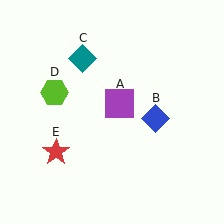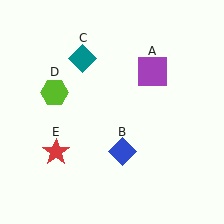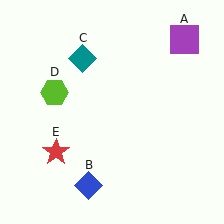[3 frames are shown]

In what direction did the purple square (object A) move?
The purple square (object A) moved up and to the right.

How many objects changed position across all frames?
2 objects changed position: purple square (object A), blue diamond (object B).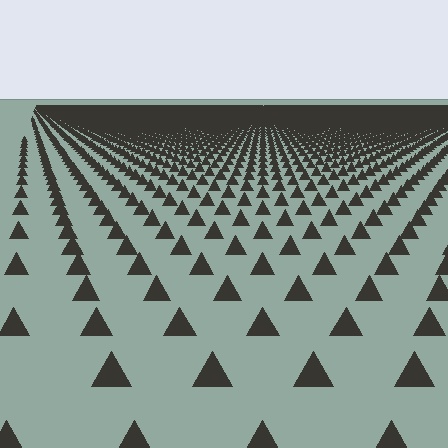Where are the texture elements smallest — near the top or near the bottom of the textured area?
Near the top.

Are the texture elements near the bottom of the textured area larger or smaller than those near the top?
Larger. Near the bottom, elements are closer to the viewer and appear at a bigger on-screen size.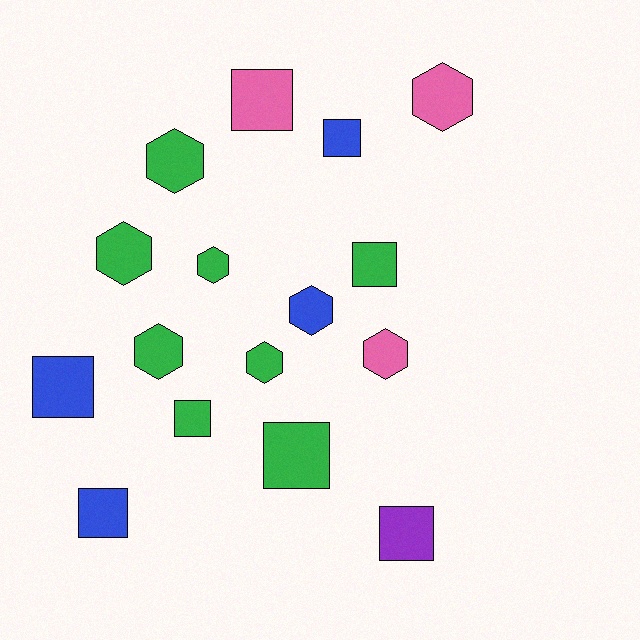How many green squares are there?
There are 3 green squares.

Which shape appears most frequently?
Square, with 8 objects.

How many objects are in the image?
There are 16 objects.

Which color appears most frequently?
Green, with 8 objects.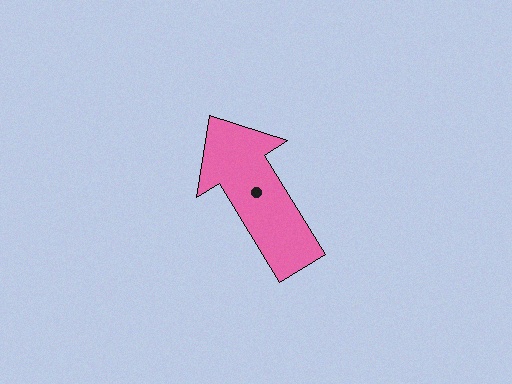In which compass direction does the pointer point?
Northwest.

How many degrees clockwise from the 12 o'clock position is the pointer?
Approximately 329 degrees.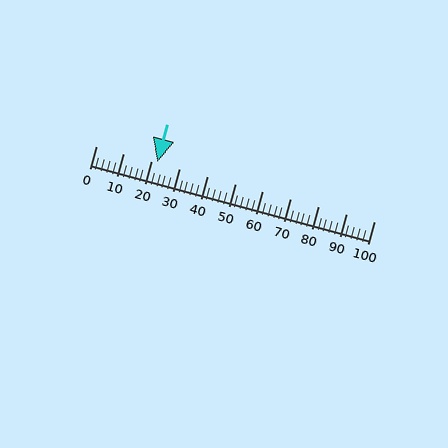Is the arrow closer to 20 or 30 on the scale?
The arrow is closer to 20.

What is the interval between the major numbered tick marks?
The major tick marks are spaced 10 units apart.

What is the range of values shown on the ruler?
The ruler shows values from 0 to 100.